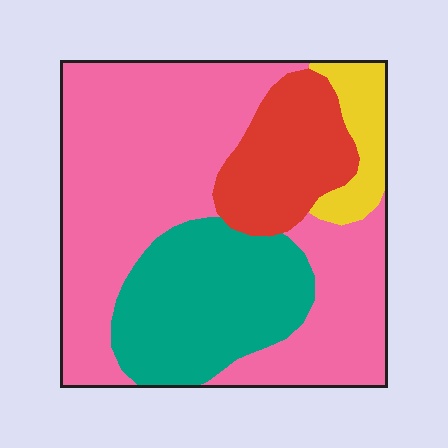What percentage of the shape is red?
Red takes up less than a sixth of the shape.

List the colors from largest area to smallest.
From largest to smallest: pink, teal, red, yellow.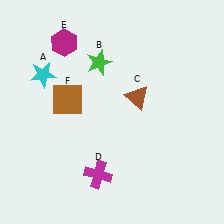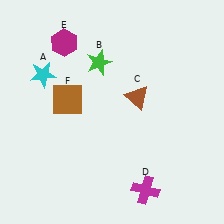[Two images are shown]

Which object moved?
The magenta cross (D) moved right.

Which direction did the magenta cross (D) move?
The magenta cross (D) moved right.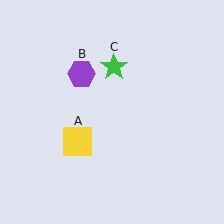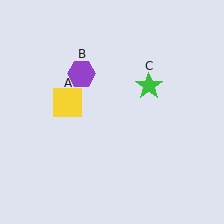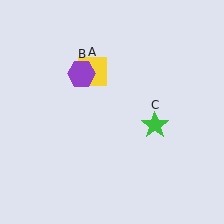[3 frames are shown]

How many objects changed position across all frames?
2 objects changed position: yellow square (object A), green star (object C).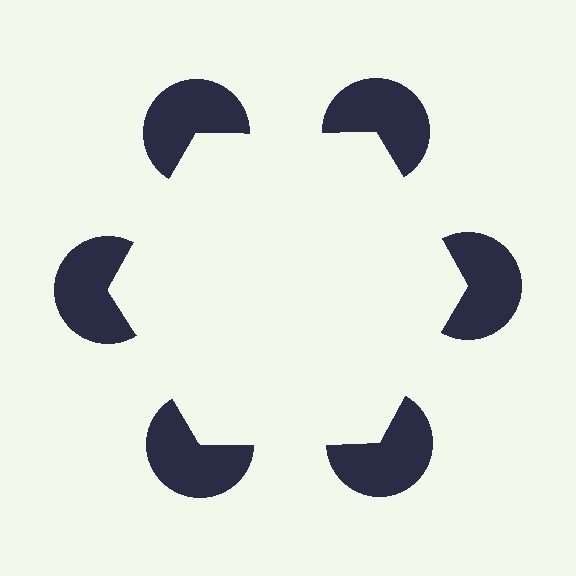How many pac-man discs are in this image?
There are 6 — one at each vertex of the illusory hexagon.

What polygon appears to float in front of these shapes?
An illusory hexagon — its edges are inferred from the aligned wedge cuts in the pac-man discs, not physically drawn.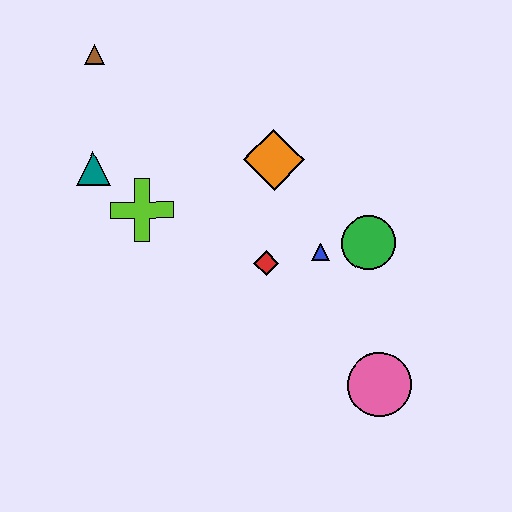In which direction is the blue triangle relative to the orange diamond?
The blue triangle is below the orange diamond.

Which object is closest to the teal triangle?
The lime cross is closest to the teal triangle.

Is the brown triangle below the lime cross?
No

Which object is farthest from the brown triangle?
The pink circle is farthest from the brown triangle.